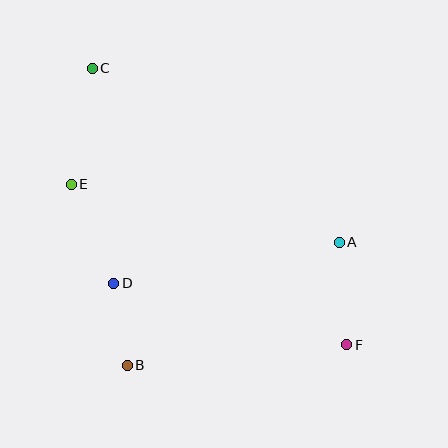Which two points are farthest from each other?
Points C and F are farthest from each other.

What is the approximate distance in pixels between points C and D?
The distance between C and D is approximately 216 pixels.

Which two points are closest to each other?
Points B and D are closest to each other.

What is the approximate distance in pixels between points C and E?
The distance between C and E is approximately 118 pixels.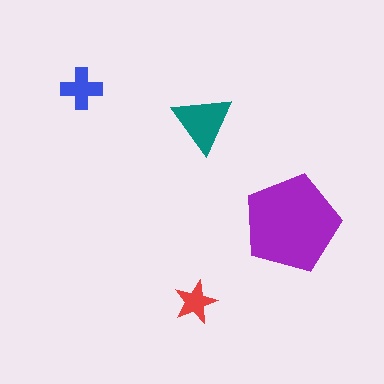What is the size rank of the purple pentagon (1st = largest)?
1st.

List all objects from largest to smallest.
The purple pentagon, the teal triangle, the blue cross, the red star.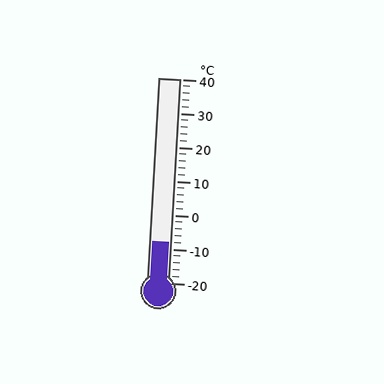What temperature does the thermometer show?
The thermometer shows approximately -8°C.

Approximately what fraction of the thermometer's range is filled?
The thermometer is filled to approximately 20% of its range.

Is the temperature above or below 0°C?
The temperature is below 0°C.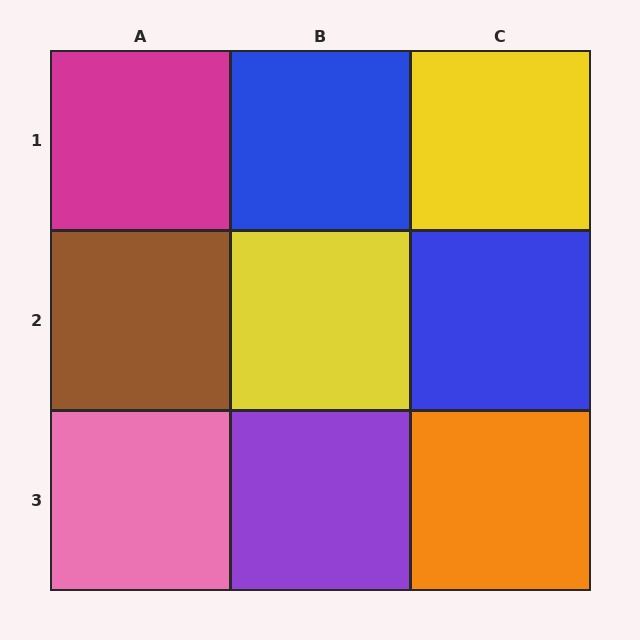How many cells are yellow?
2 cells are yellow.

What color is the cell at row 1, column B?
Blue.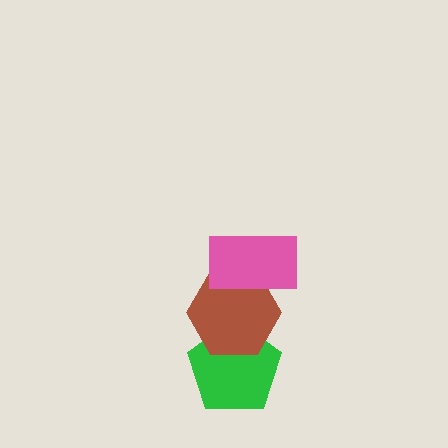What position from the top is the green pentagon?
The green pentagon is 3rd from the top.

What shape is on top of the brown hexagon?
The pink rectangle is on top of the brown hexagon.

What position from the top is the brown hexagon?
The brown hexagon is 2nd from the top.